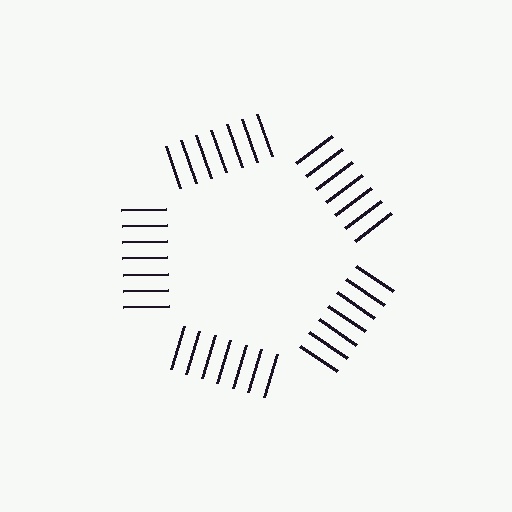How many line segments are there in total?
35 — 7 along each of the 5 edges.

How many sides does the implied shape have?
5 sides — the line-ends trace a pentagon.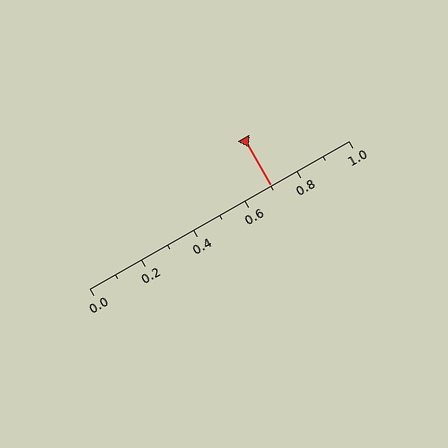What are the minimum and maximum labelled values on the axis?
The axis runs from 0.0 to 1.0.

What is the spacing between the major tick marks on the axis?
The major ticks are spaced 0.2 apart.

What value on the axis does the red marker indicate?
The marker indicates approximately 0.7.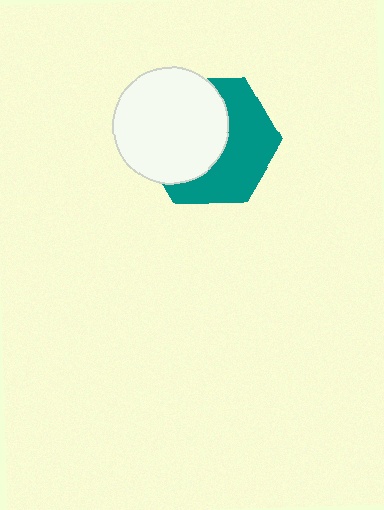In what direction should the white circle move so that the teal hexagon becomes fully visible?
The white circle should move toward the upper-left. That is the shortest direction to clear the overlap and leave the teal hexagon fully visible.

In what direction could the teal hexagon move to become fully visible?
The teal hexagon could move toward the lower-right. That would shift it out from behind the white circle entirely.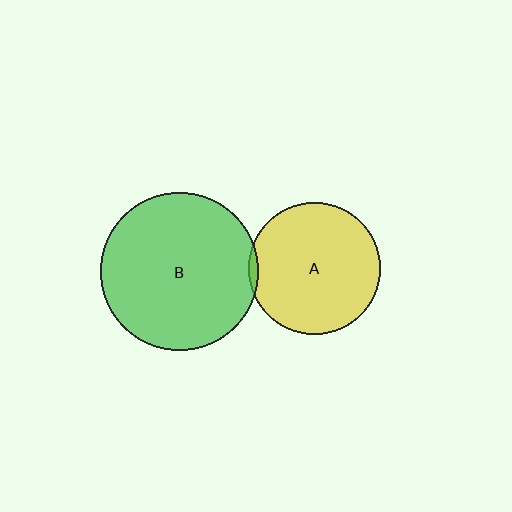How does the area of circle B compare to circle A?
Approximately 1.4 times.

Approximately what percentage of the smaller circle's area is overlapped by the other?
Approximately 5%.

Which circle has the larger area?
Circle B (green).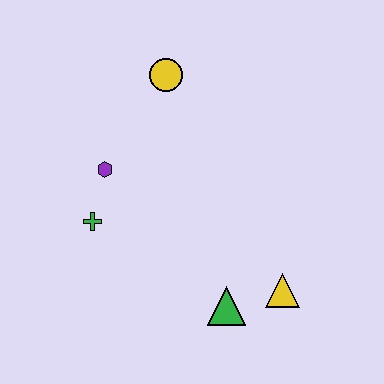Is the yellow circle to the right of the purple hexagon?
Yes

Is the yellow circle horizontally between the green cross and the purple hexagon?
No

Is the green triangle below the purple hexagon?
Yes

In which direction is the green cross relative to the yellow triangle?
The green cross is to the left of the yellow triangle.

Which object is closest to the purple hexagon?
The green cross is closest to the purple hexagon.